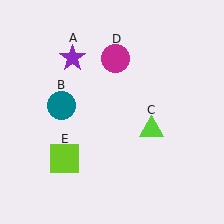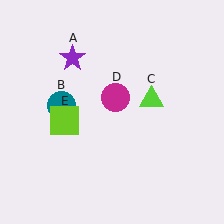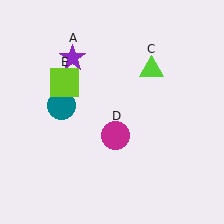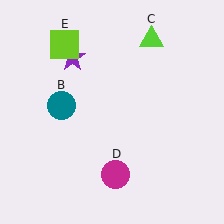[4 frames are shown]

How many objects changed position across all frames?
3 objects changed position: lime triangle (object C), magenta circle (object D), lime square (object E).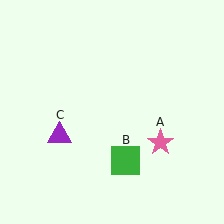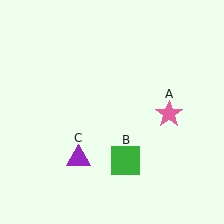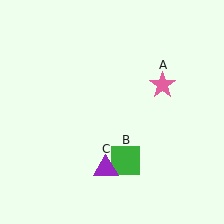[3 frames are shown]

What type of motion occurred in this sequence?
The pink star (object A), purple triangle (object C) rotated counterclockwise around the center of the scene.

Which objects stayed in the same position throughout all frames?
Green square (object B) remained stationary.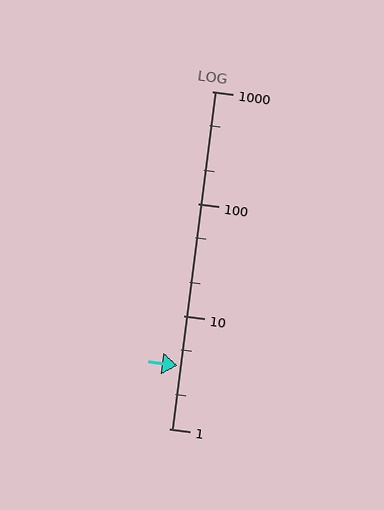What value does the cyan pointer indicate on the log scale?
The pointer indicates approximately 3.6.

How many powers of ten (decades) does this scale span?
The scale spans 3 decades, from 1 to 1000.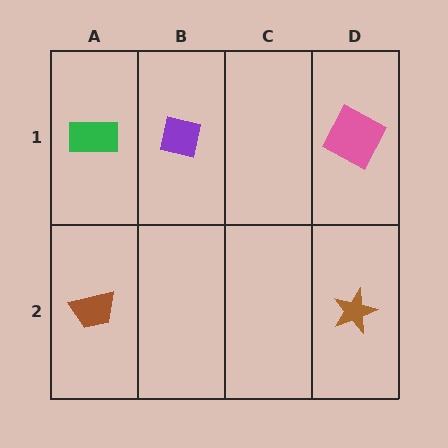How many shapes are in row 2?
2 shapes.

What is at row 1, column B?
A purple square.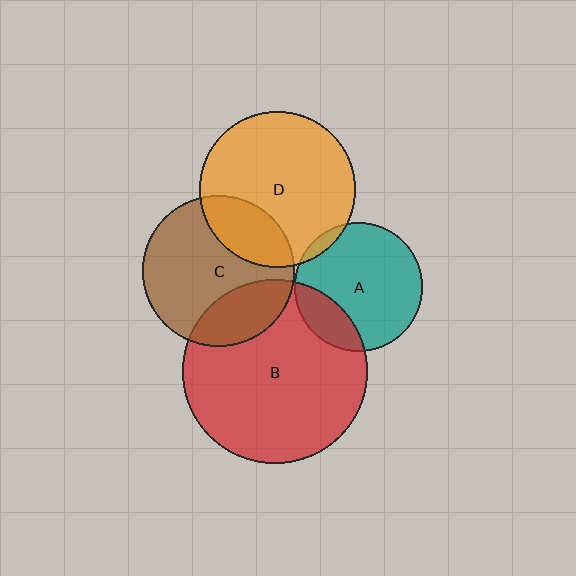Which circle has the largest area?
Circle B (red).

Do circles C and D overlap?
Yes.